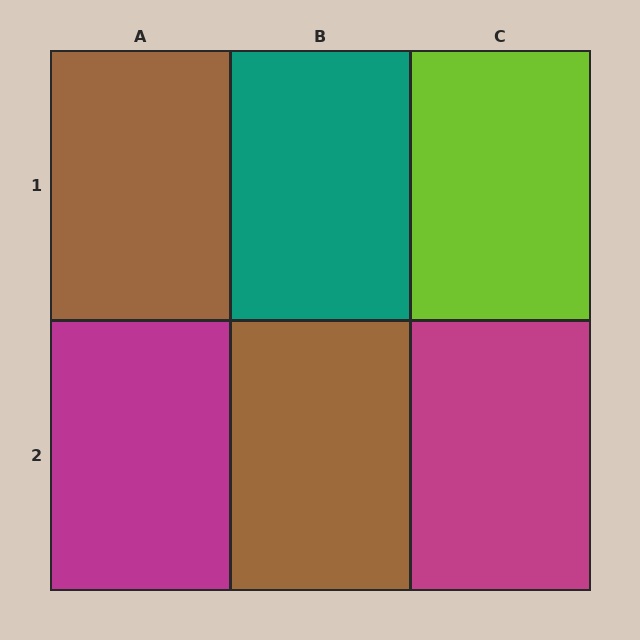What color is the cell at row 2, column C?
Magenta.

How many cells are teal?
1 cell is teal.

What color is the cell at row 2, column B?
Brown.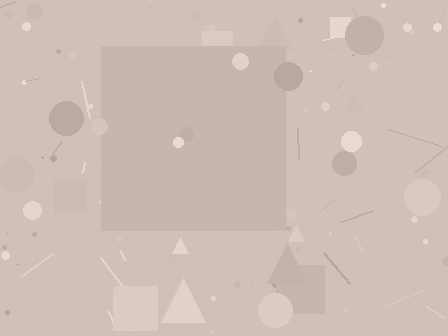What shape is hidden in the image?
A square is hidden in the image.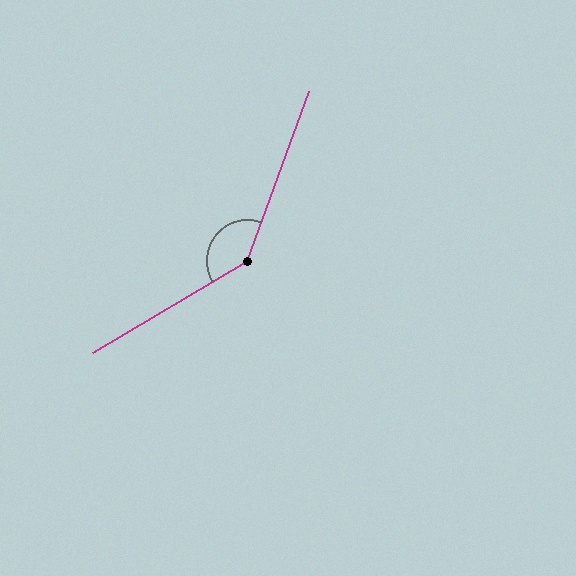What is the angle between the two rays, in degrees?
Approximately 141 degrees.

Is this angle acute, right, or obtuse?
It is obtuse.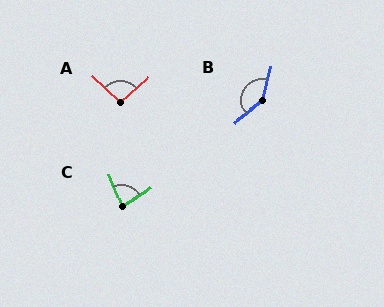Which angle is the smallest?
C, at approximately 79 degrees.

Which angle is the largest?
B, at approximately 141 degrees.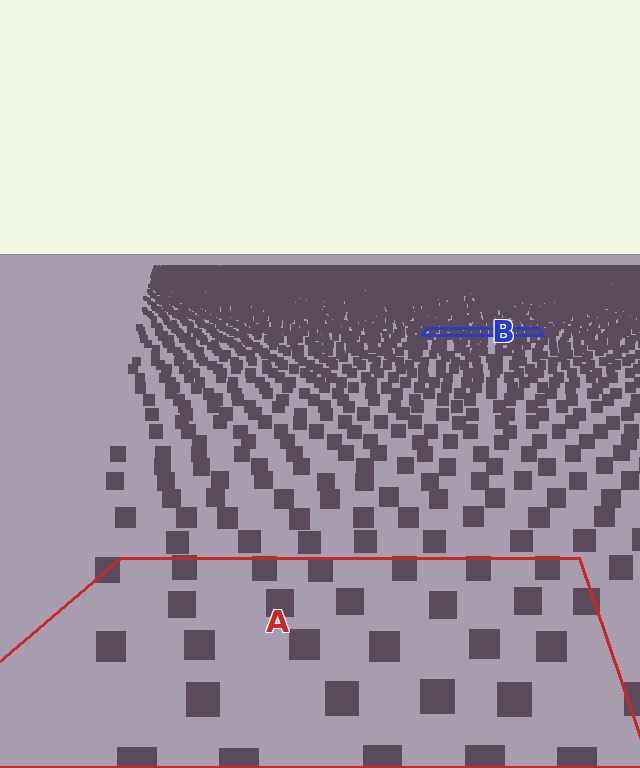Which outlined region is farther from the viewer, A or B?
Region B is farther from the viewer — the texture elements inside it appear smaller and more densely packed.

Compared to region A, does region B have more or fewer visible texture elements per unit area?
Region B has more texture elements per unit area — they are packed more densely because it is farther away.